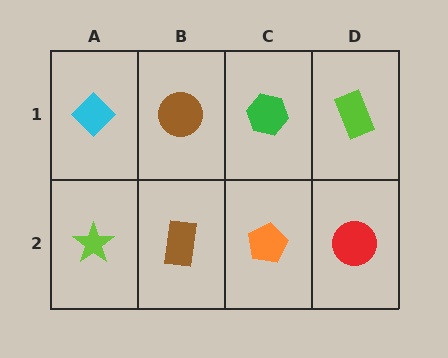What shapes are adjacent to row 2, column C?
A green hexagon (row 1, column C), a brown rectangle (row 2, column B), a red circle (row 2, column D).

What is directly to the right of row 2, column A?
A brown rectangle.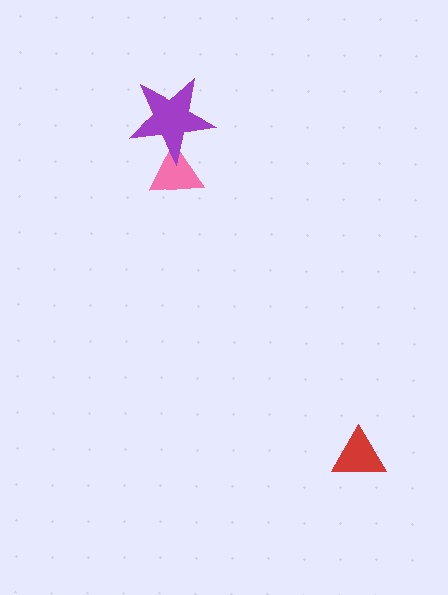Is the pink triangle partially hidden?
Yes, it is partially covered by another shape.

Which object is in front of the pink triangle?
The purple star is in front of the pink triangle.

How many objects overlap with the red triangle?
0 objects overlap with the red triangle.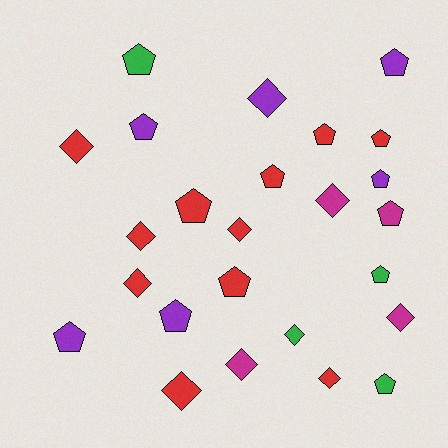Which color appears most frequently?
Red, with 11 objects.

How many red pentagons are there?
There are 5 red pentagons.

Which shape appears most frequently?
Pentagon, with 14 objects.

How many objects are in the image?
There are 25 objects.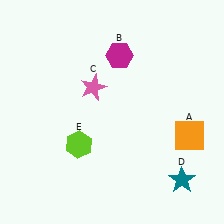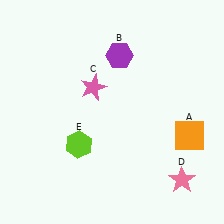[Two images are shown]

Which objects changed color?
B changed from magenta to purple. D changed from teal to pink.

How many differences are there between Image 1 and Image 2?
There are 2 differences between the two images.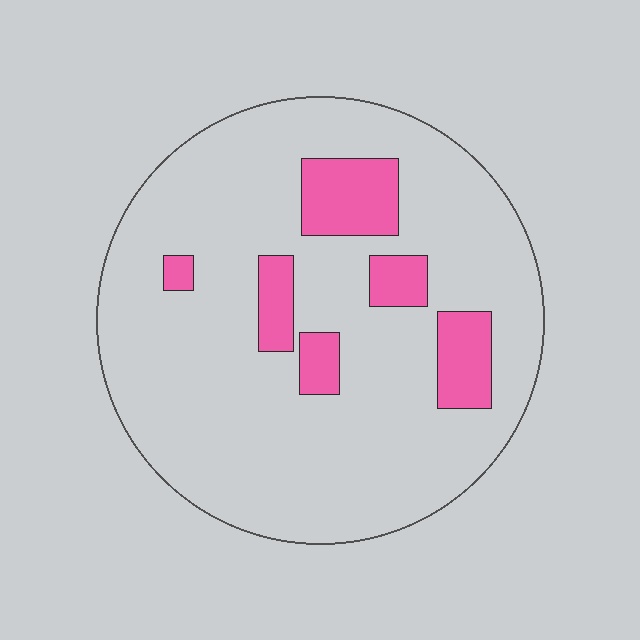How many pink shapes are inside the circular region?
6.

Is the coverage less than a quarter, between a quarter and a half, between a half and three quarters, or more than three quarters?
Less than a quarter.